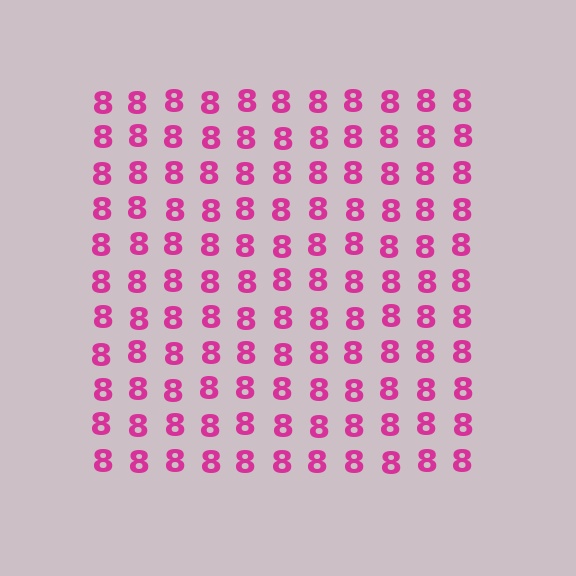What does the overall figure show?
The overall figure shows a square.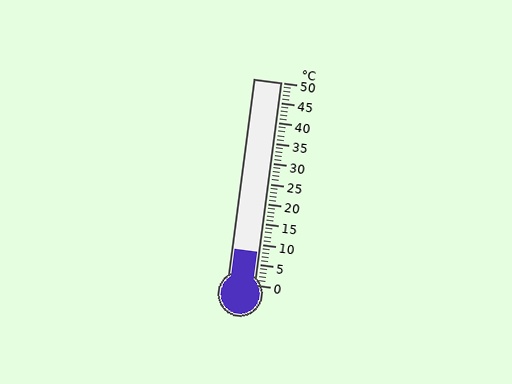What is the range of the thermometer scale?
The thermometer scale ranges from 0°C to 50°C.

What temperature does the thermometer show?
The thermometer shows approximately 8°C.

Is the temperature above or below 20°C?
The temperature is below 20°C.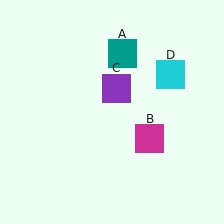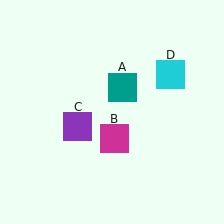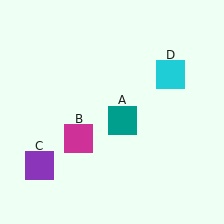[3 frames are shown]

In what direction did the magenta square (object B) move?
The magenta square (object B) moved left.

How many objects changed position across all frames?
3 objects changed position: teal square (object A), magenta square (object B), purple square (object C).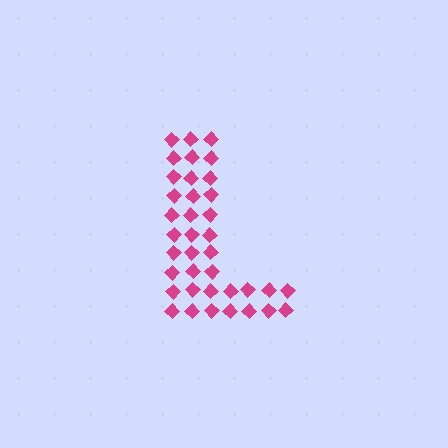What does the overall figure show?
The overall figure shows the letter L.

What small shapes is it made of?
It is made of small diamonds.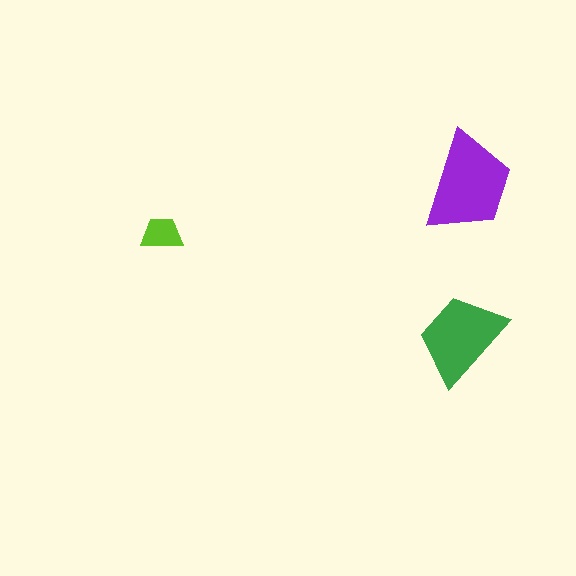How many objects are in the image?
There are 3 objects in the image.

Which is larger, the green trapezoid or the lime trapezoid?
The green one.